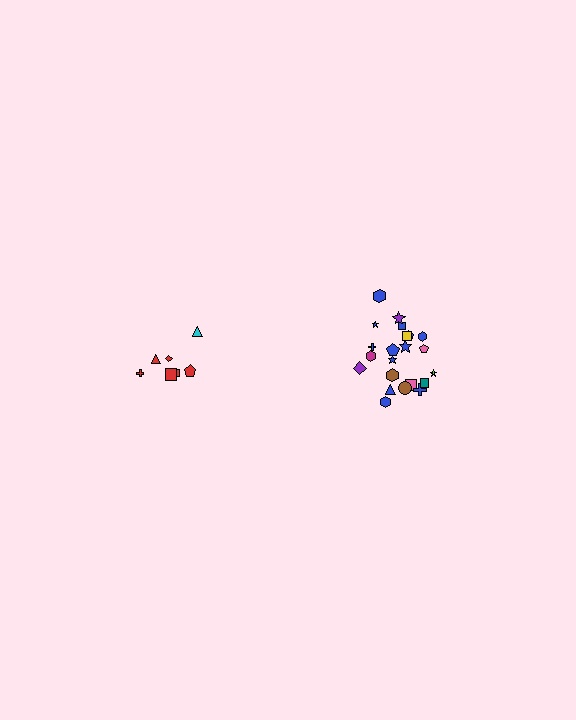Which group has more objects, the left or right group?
The right group.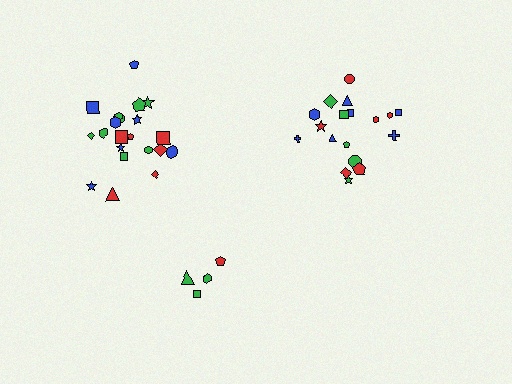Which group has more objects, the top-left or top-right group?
The top-left group.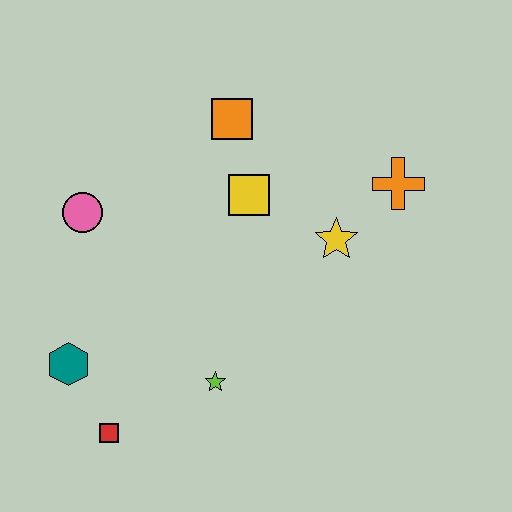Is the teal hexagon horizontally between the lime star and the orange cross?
No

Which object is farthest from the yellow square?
The red square is farthest from the yellow square.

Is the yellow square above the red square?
Yes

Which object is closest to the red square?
The teal hexagon is closest to the red square.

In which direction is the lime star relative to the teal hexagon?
The lime star is to the right of the teal hexagon.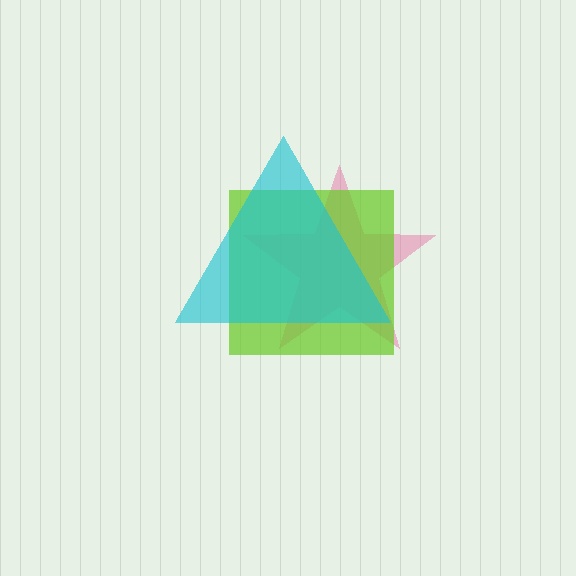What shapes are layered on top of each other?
The layered shapes are: a pink star, a lime square, a cyan triangle.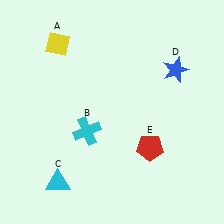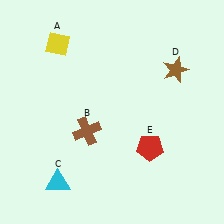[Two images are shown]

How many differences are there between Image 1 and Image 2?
There are 2 differences between the two images.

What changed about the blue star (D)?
In Image 1, D is blue. In Image 2, it changed to brown.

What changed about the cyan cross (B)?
In Image 1, B is cyan. In Image 2, it changed to brown.